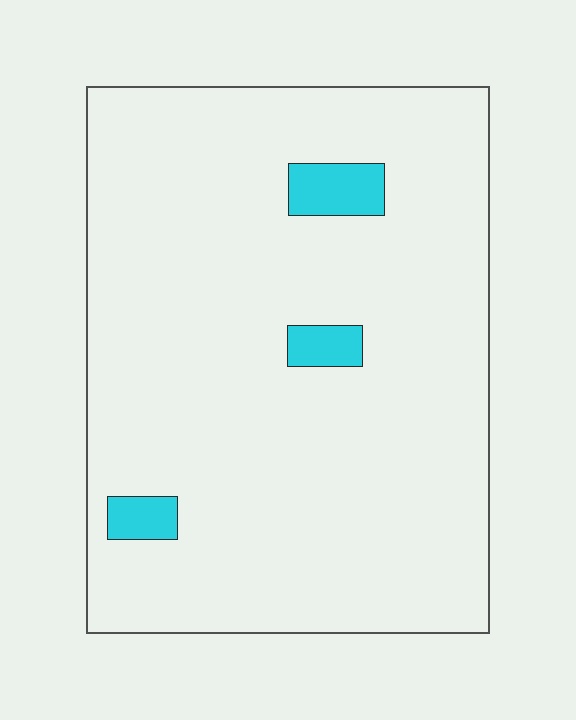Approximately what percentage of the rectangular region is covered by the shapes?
Approximately 5%.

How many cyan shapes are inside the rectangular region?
3.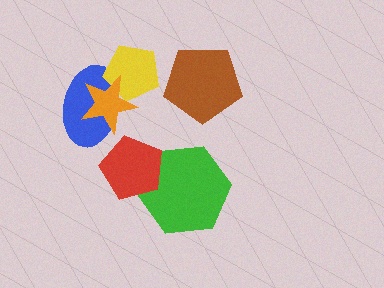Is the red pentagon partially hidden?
No, no other shape covers it.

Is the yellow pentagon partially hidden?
Yes, it is partially covered by another shape.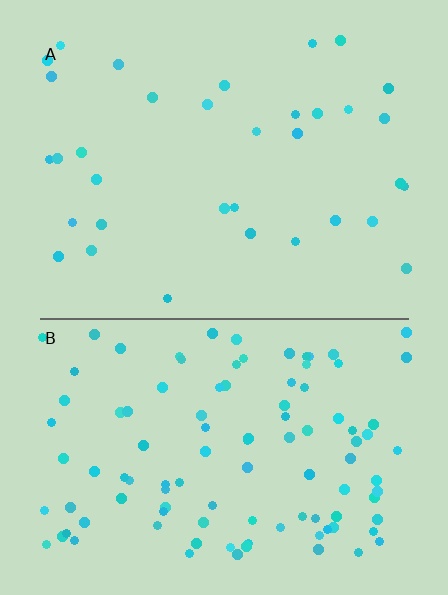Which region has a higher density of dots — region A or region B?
B (the bottom).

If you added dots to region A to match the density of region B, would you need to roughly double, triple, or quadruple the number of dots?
Approximately triple.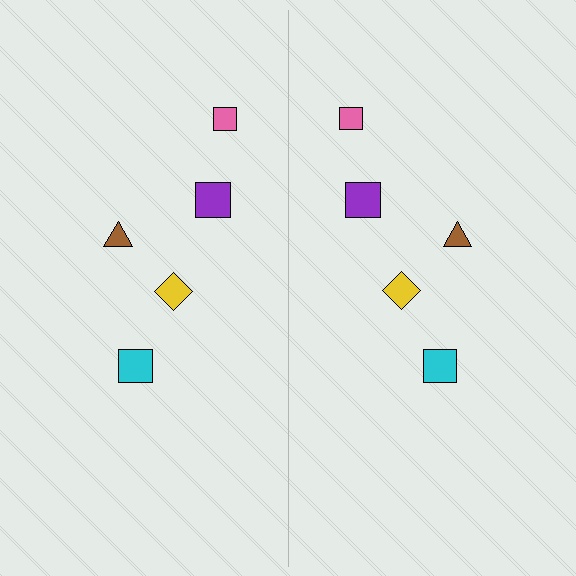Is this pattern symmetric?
Yes, this pattern has bilateral (reflection) symmetry.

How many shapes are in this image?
There are 10 shapes in this image.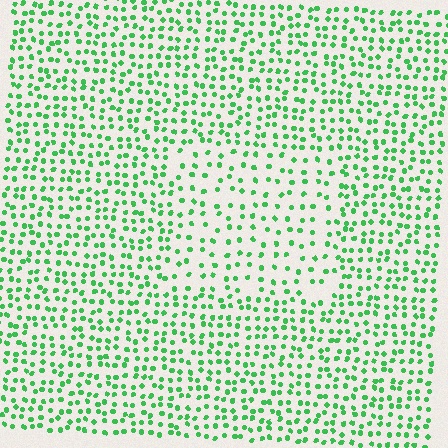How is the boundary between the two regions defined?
The boundary is defined by a change in element density (approximately 1.8x ratio). All elements are the same color, size, and shape.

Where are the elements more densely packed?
The elements are more densely packed outside the rectangle boundary.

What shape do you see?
I see a rectangle.